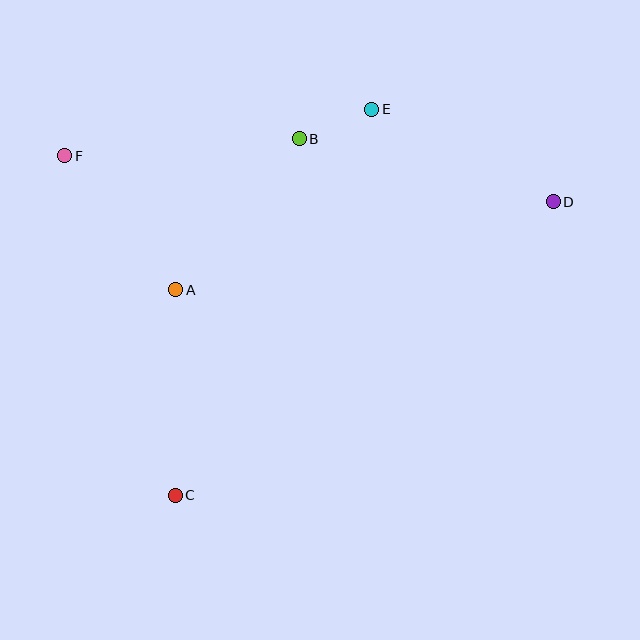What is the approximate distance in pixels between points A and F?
The distance between A and F is approximately 174 pixels.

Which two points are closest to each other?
Points B and E are closest to each other.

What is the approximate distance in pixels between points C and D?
The distance between C and D is approximately 479 pixels.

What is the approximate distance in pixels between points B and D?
The distance between B and D is approximately 262 pixels.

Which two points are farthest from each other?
Points D and F are farthest from each other.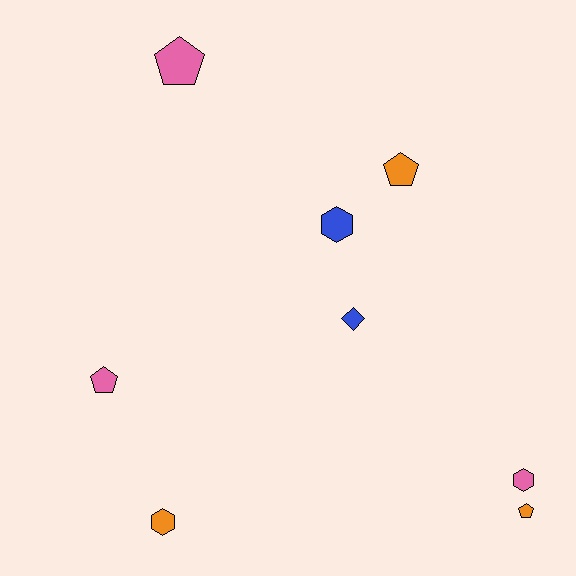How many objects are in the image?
There are 8 objects.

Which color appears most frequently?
Pink, with 3 objects.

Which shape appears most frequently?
Pentagon, with 4 objects.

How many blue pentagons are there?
There are no blue pentagons.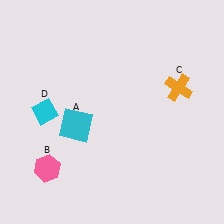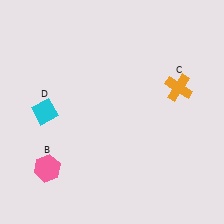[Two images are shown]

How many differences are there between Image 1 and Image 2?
There is 1 difference between the two images.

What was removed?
The cyan square (A) was removed in Image 2.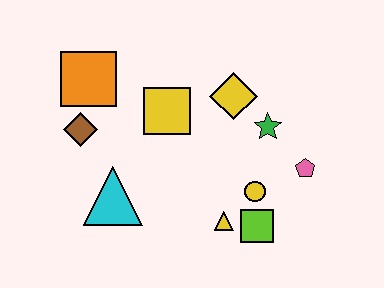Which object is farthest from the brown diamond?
The pink pentagon is farthest from the brown diamond.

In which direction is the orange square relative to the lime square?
The orange square is to the left of the lime square.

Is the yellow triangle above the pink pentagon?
No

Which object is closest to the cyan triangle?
The brown diamond is closest to the cyan triangle.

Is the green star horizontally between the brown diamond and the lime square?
No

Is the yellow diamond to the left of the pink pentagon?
Yes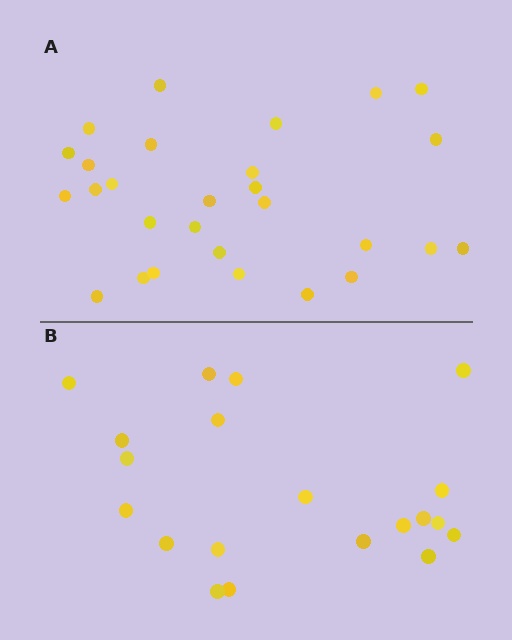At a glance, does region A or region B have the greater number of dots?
Region A (the top region) has more dots.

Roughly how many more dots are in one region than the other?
Region A has roughly 8 or so more dots than region B.